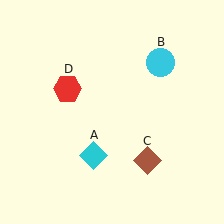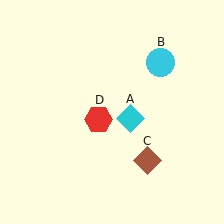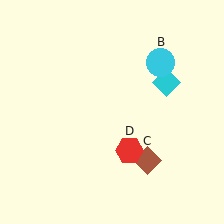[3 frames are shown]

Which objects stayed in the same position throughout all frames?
Cyan circle (object B) and brown diamond (object C) remained stationary.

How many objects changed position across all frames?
2 objects changed position: cyan diamond (object A), red hexagon (object D).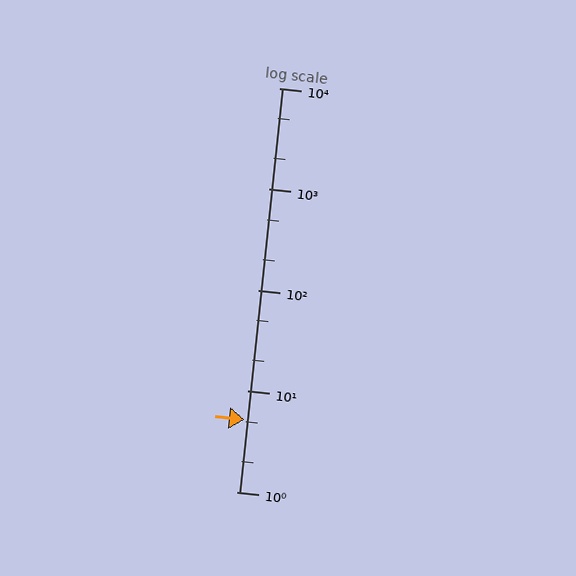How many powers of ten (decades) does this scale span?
The scale spans 4 decades, from 1 to 10000.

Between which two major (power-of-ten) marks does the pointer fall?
The pointer is between 1 and 10.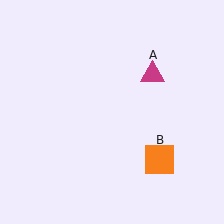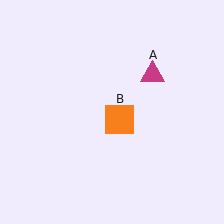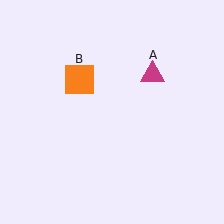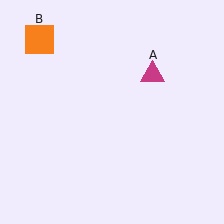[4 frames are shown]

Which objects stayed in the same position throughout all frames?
Magenta triangle (object A) remained stationary.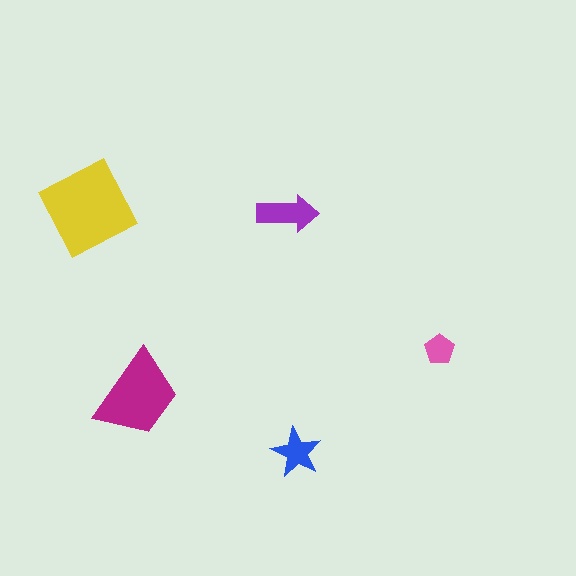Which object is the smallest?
The pink pentagon.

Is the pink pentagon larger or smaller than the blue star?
Smaller.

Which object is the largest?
The yellow diamond.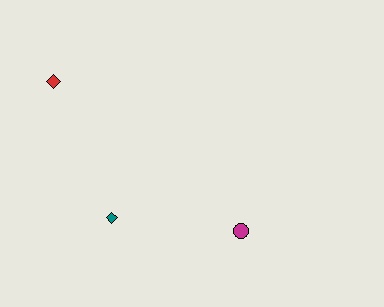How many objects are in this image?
There are 3 objects.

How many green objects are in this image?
There are no green objects.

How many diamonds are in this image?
There are 2 diamonds.